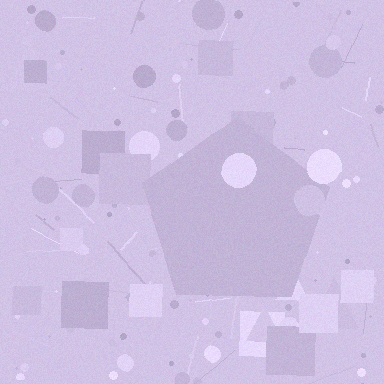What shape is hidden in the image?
A pentagon is hidden in the image.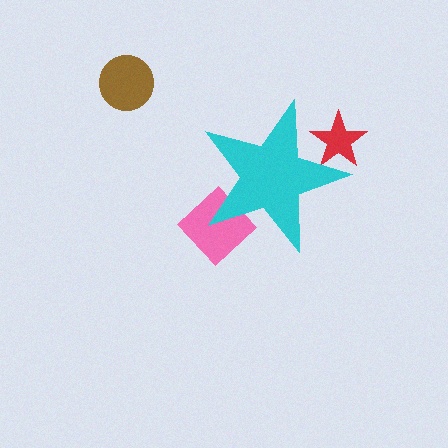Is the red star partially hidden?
Yes, the red star is partially hidden behind the cyan star.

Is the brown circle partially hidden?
No, the brown circle is fully visible.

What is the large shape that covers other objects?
A cyan star.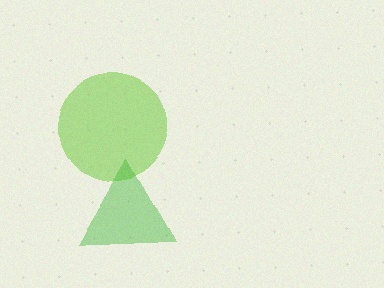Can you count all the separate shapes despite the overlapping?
Yes, there are 2 separate shapes.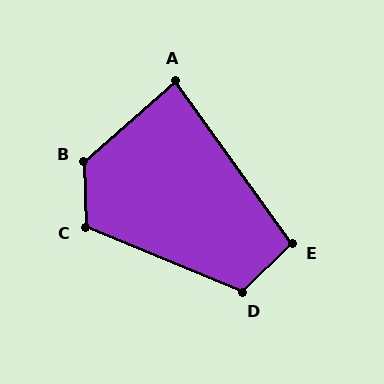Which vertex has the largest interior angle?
B, at approximately 130 degrees.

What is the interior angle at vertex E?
Approximately 99 degrees (obtuse).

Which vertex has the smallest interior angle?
A, at approximately 84 degrees.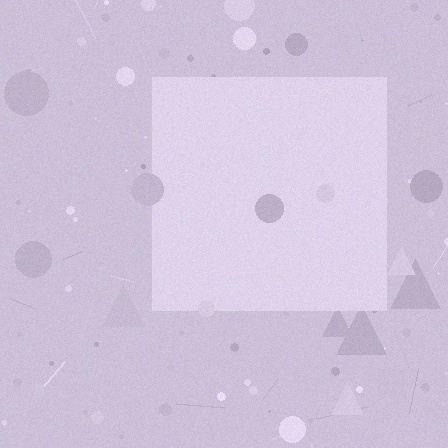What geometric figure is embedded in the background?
A square is embedded in the background.